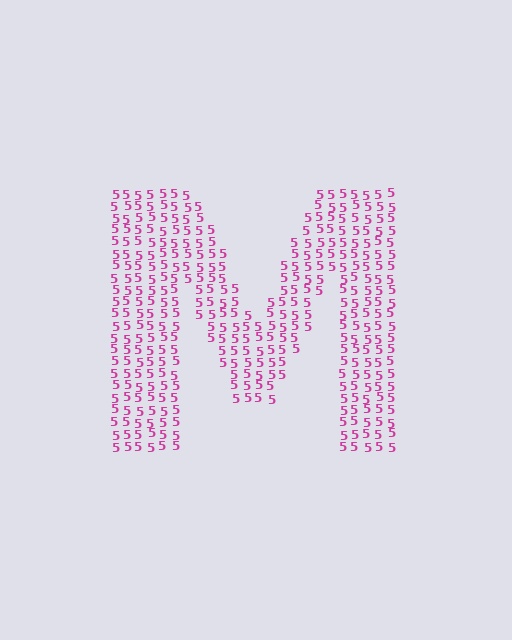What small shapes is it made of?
It is made of small digit 5's.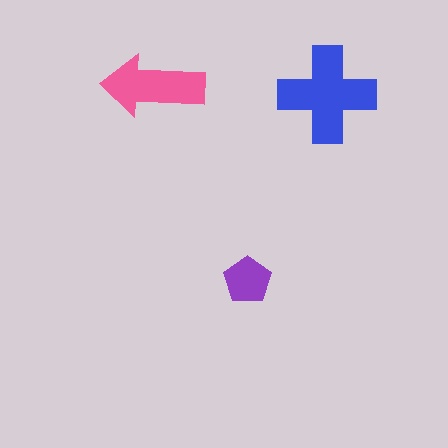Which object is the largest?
The blue cross.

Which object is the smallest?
The purple pentagon.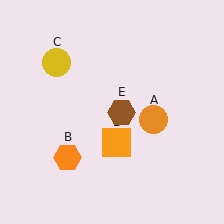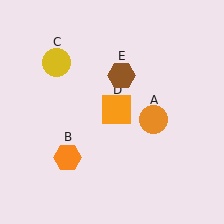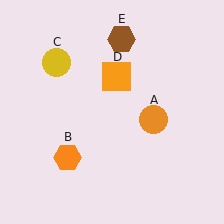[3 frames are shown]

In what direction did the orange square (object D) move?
The orange square (object D) moved up.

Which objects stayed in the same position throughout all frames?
Orange circle (object A) and orange hexagon (object B) and yellow circle (object C) remained stationary.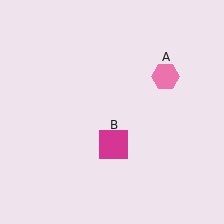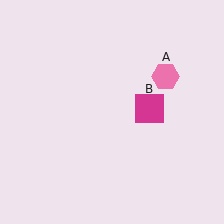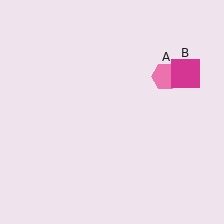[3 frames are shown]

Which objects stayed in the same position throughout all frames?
Pink hexagon (object A) remained stationary.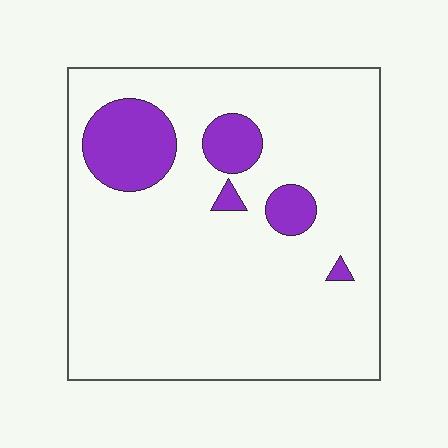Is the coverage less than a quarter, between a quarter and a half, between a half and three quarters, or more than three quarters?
Less than a quarter.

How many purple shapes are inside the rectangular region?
5.